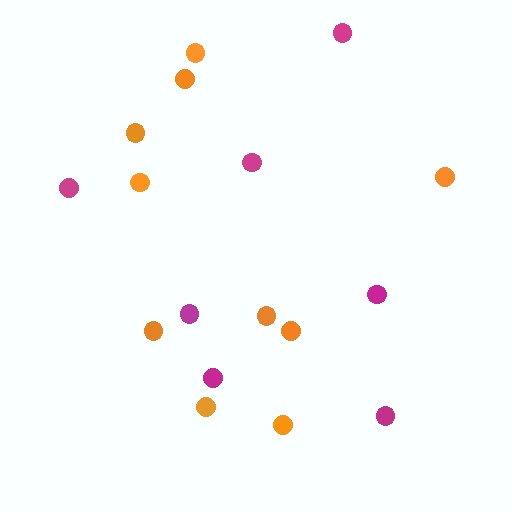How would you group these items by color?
There are 2 groups: one group of orange circles (10) and one group of magenta circles (7).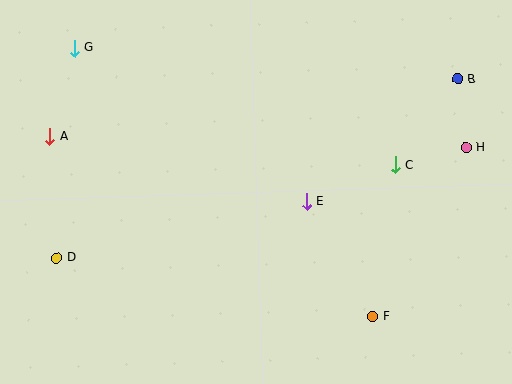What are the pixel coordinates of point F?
Point F is at (373, 316).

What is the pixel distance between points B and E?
The distance between B and E is 195 pixels.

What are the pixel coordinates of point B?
Point B is at (458, 79).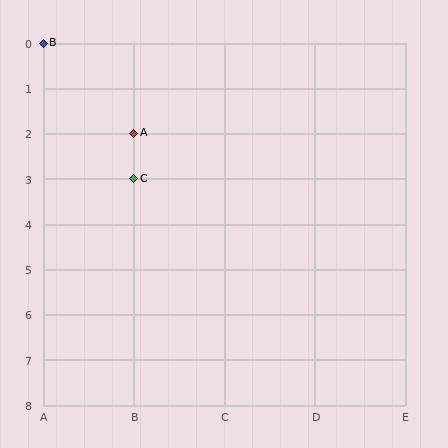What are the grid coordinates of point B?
Point B is at grid coordinates (A, 0).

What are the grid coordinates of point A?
Point A is at grid coordinates (B, 2).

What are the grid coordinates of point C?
Point C is at grid coordinates (B, 3).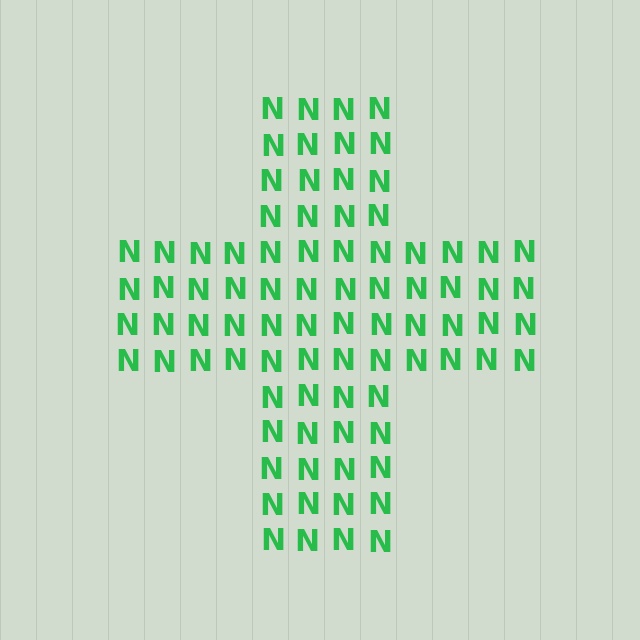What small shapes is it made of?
It is made of small letter N's.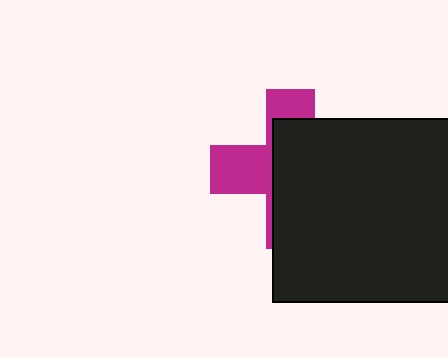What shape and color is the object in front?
The object in front is a black square.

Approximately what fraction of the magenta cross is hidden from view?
Roughly 63% of the magenta cross is hidden behind the black square.